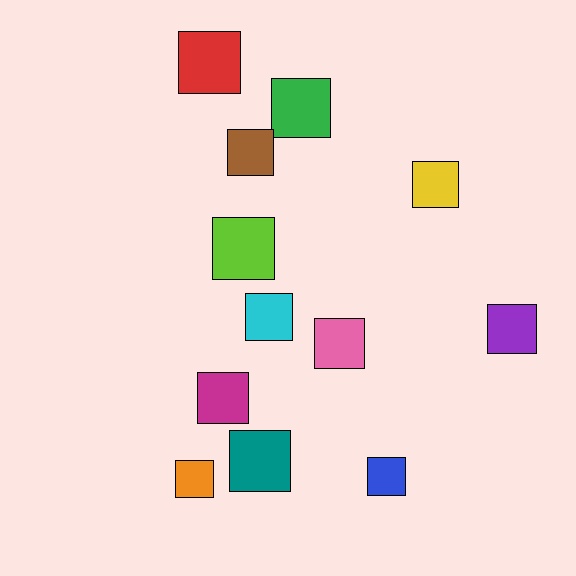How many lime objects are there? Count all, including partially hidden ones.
There is 1 lime object.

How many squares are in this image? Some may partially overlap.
There are 12 squares.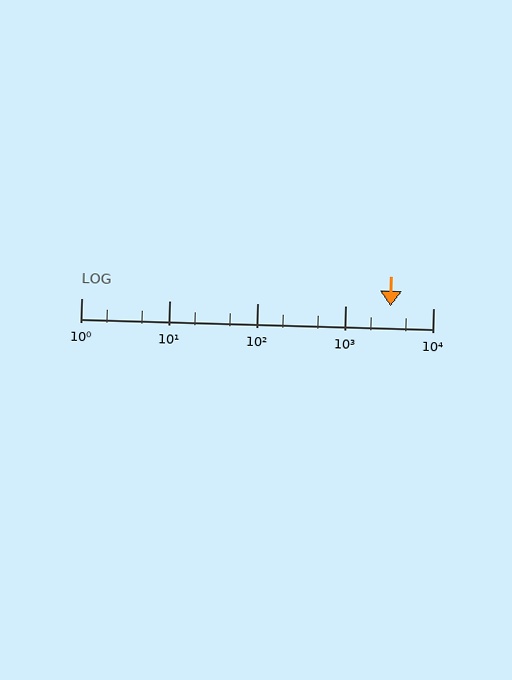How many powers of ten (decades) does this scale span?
The scale spans 4 decades, from 1 to 10000.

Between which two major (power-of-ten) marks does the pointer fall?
The pointer is between 1000 and 10000.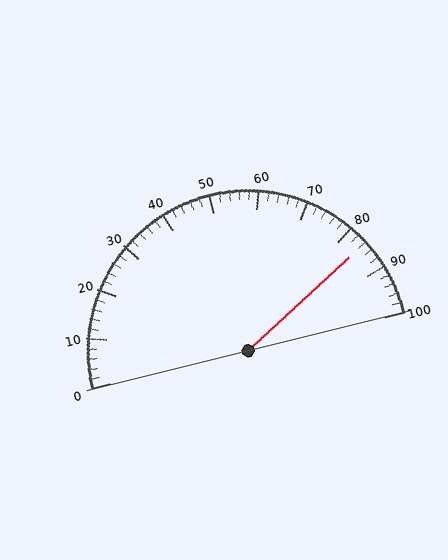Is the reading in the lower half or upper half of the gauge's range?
The reading is in the upper half of the range (0 to 100).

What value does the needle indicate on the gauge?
The needle indicates approximately 84.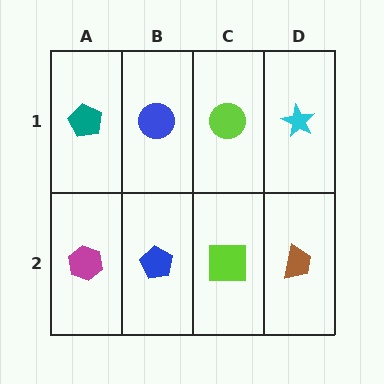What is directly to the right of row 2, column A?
A blue pentagon.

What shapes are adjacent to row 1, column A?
A magenta hexagon (row 2, column A), a blue circle (row 1, column B).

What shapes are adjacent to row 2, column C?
A lime circle (row 1, column C), a blue pentagon (row 2, column B), a brown trapezoid (row 2, column D).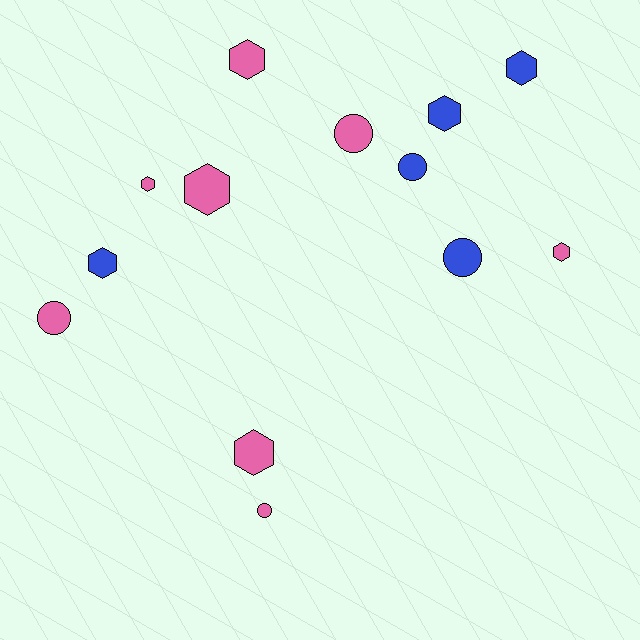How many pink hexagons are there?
There are 5 pink hexagons.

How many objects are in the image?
There are 13 objects.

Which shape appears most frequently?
Hexagon, with 8 objects.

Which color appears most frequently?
Pink, with 8 objects.